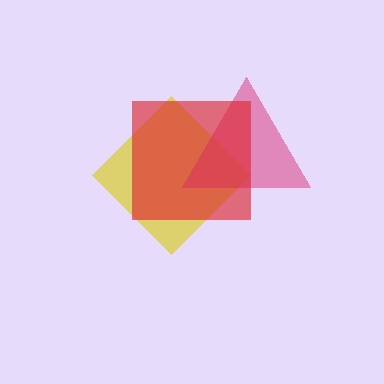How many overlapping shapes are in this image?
There are 3 overlapping shapes in the image.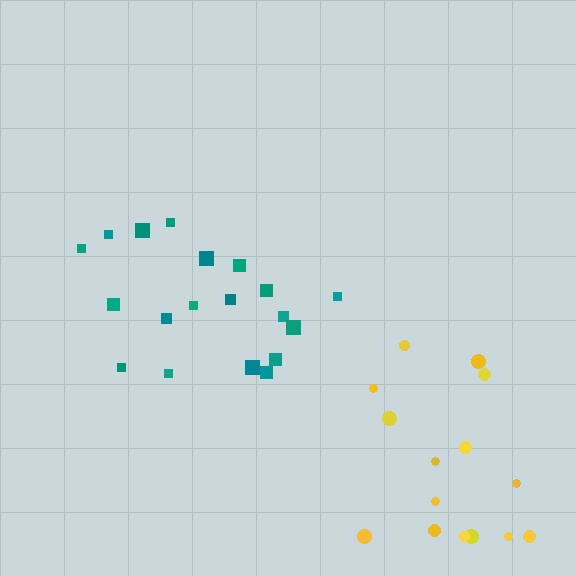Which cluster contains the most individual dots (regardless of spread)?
Teal (20).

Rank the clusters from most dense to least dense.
teal, yellow.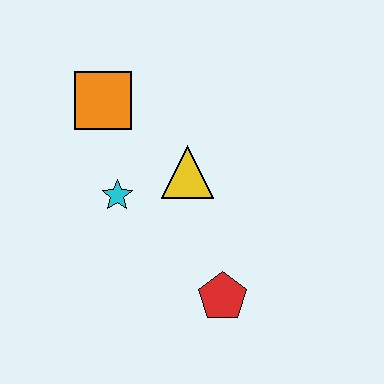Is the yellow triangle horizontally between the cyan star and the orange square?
No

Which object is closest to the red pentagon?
The yellow triangle is closest to the red pentagon.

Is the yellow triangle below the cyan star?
No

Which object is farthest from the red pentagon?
The orange square is farthest from the red pentagon.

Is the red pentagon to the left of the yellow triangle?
No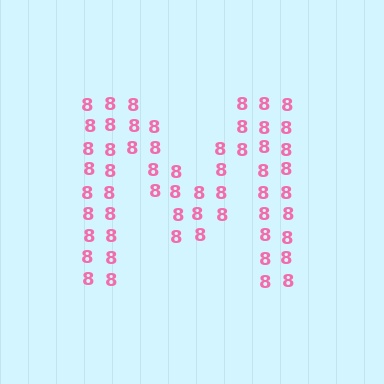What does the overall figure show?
The overall figure shows the letter M.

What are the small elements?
The small elements are digit 8's.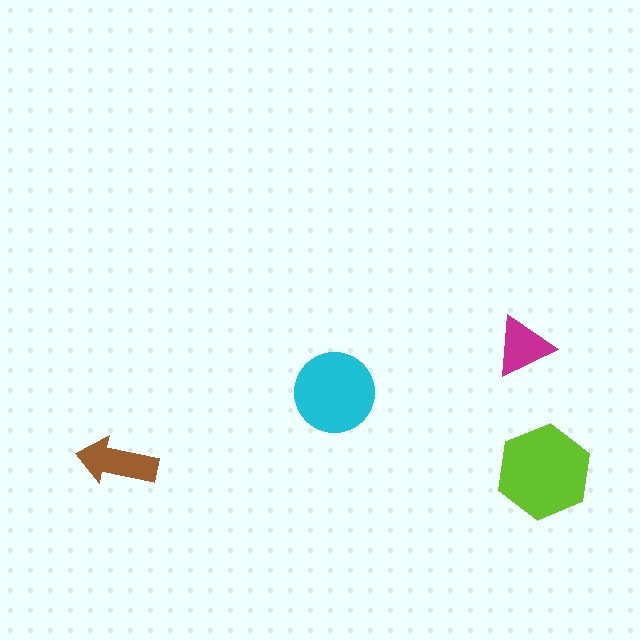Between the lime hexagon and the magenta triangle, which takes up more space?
The lime hexagon.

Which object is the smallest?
The magenta triangle.